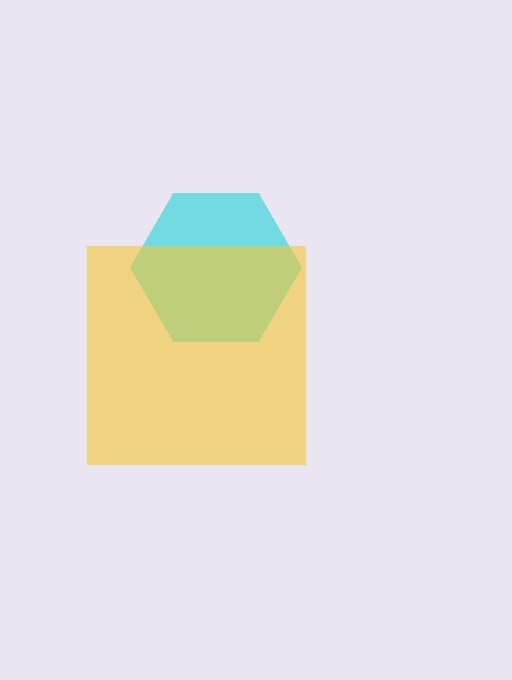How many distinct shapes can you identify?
There are 2 distinct shapes: a cyan hexagon, a yellow square.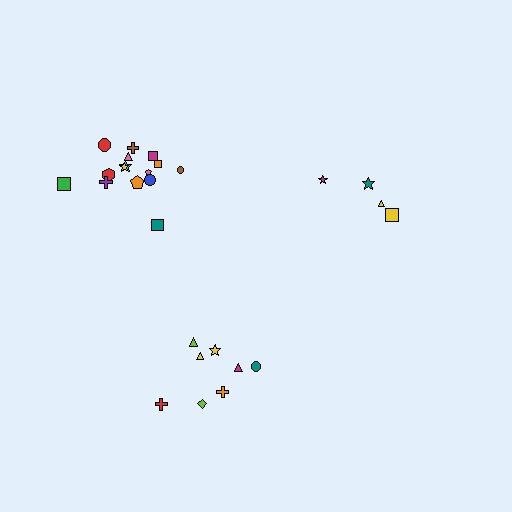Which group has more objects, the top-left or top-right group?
The top-left group.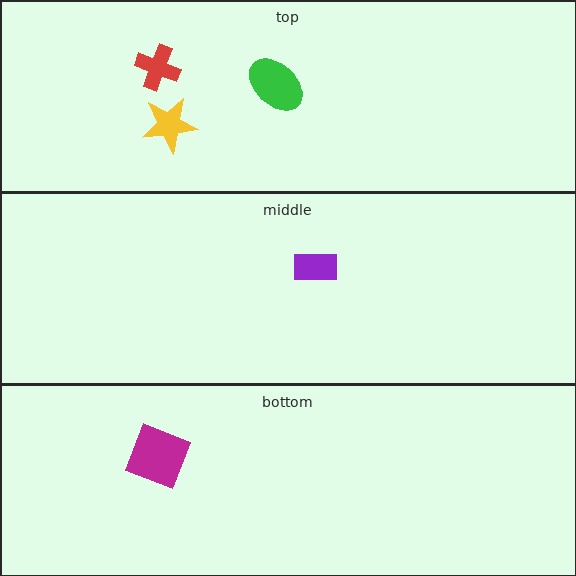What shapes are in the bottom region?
The magenta square.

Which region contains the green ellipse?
The top region.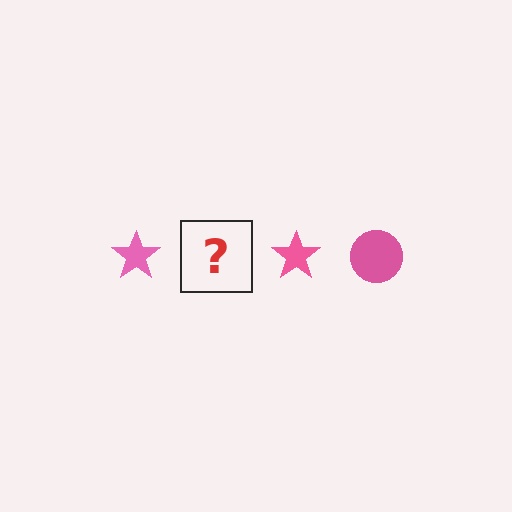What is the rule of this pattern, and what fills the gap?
The rule is that the pattern cycles through star, circle shapes in pink. The gap should be filled with a pink circle.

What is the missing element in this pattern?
The missing element is a pink circle.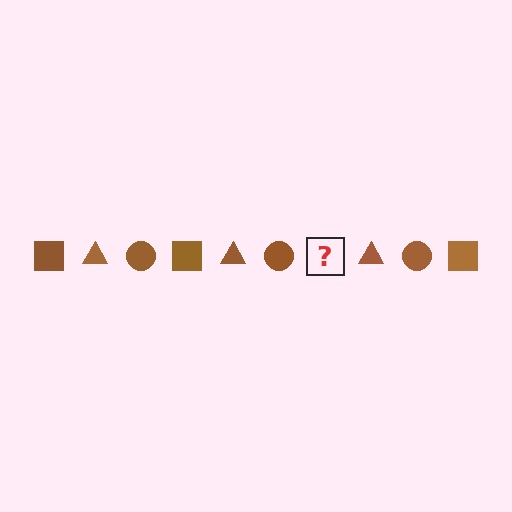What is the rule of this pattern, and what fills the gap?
The rule is that the pattern cycles through square, triangle, circle shapes in brown. The gap should be filled with a brown square.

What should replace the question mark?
The question mark should be replaced with a brown square.